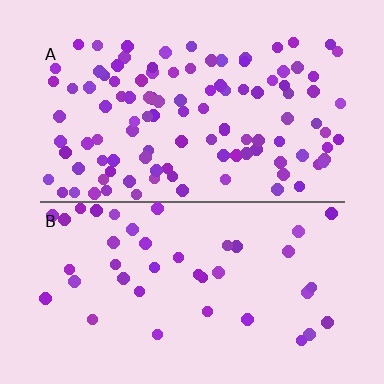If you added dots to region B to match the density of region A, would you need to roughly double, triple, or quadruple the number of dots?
Approximately triple.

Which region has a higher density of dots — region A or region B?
A (the top).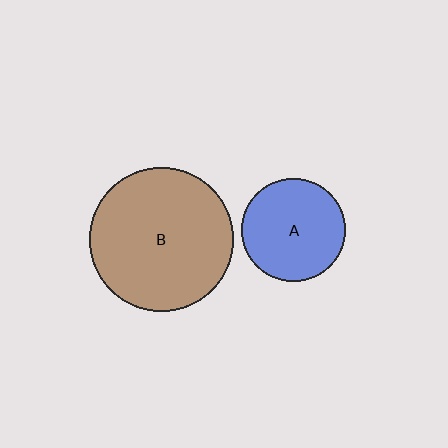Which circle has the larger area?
Circle B (brown).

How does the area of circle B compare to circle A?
Approximately 1.9 times.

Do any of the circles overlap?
No, none of the circles overlap.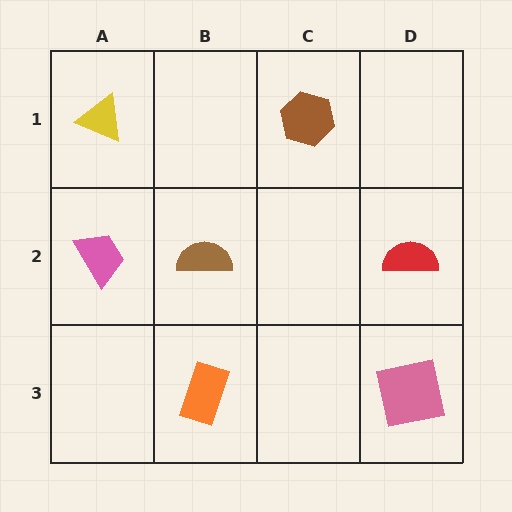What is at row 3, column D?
A pink square.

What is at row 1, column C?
A brown hexagon.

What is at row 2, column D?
A red semicircle.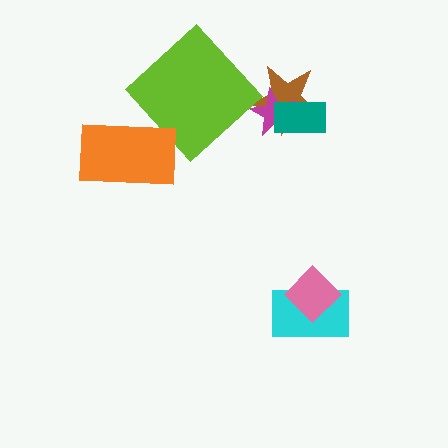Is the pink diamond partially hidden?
No, no other shape covers it.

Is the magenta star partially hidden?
Yes, it is partially covered by another shape.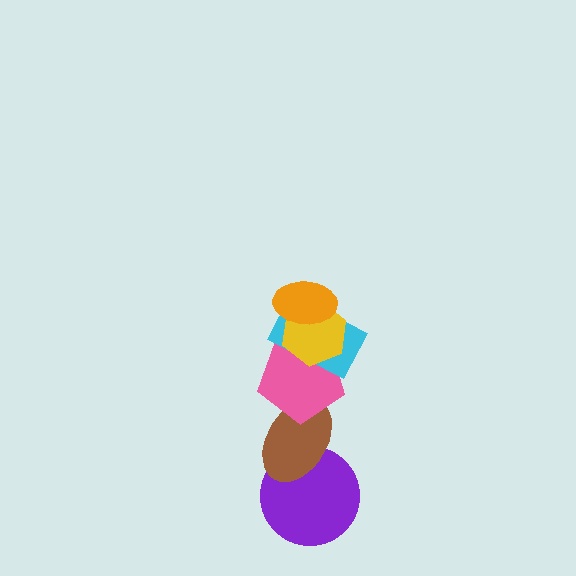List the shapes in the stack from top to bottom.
From top to bottom: the orange ellipse, the yellow hexagon, the cyan rectangle, the pink pentagon, the brown ellipse, the purple circle.